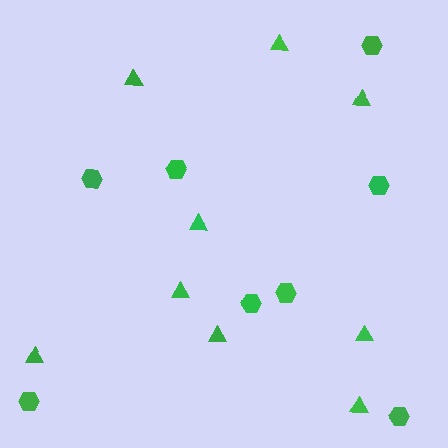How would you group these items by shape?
There are 2 groups: one group of triangles (9) and one group of hexagons (8).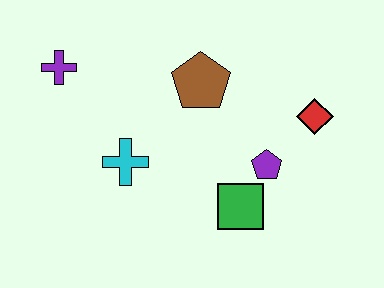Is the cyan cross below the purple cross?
Yes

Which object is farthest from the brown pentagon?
The purple cross is farthest from the brown pentagon.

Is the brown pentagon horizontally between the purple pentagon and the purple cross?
Yes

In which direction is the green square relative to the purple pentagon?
The green square is below the purple pentagon.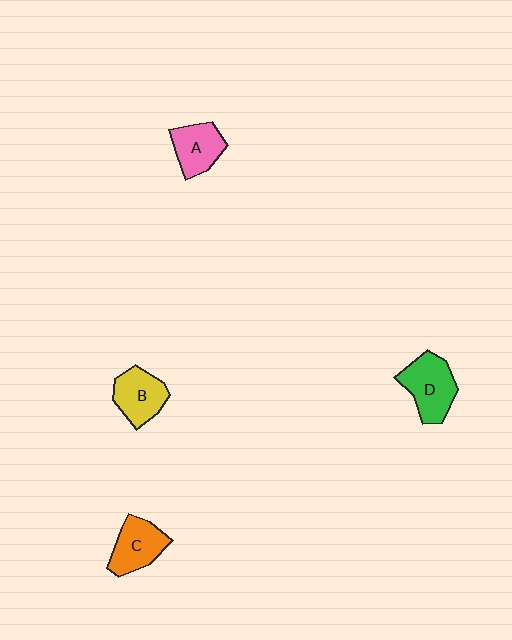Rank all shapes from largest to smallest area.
From largest to smallest: D (green), C (orange), B (yellow), A (pink).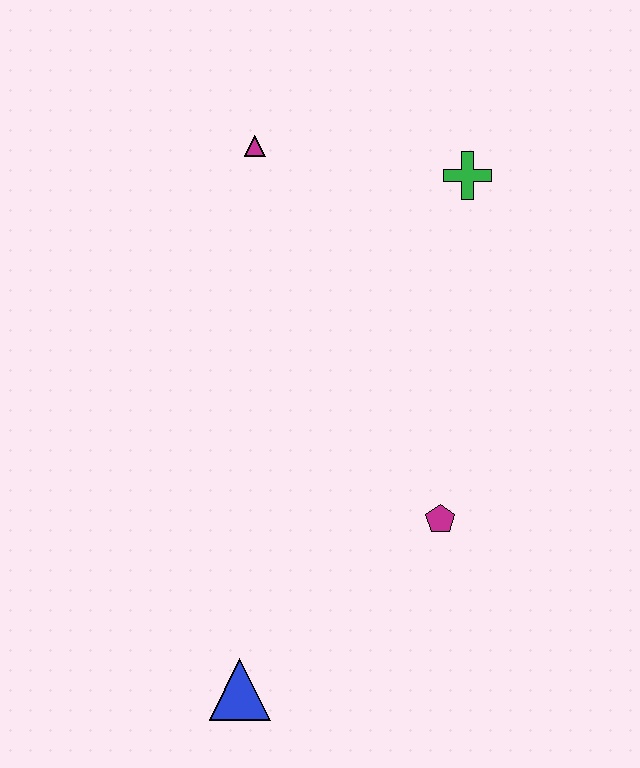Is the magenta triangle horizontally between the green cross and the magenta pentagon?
No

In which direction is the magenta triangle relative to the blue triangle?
The magenta triangle is above the blue triangle.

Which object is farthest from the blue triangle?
The green cross is farthest from the blue triangle.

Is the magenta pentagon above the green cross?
No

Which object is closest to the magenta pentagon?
The blue triangle is closest to the magenta pentagon.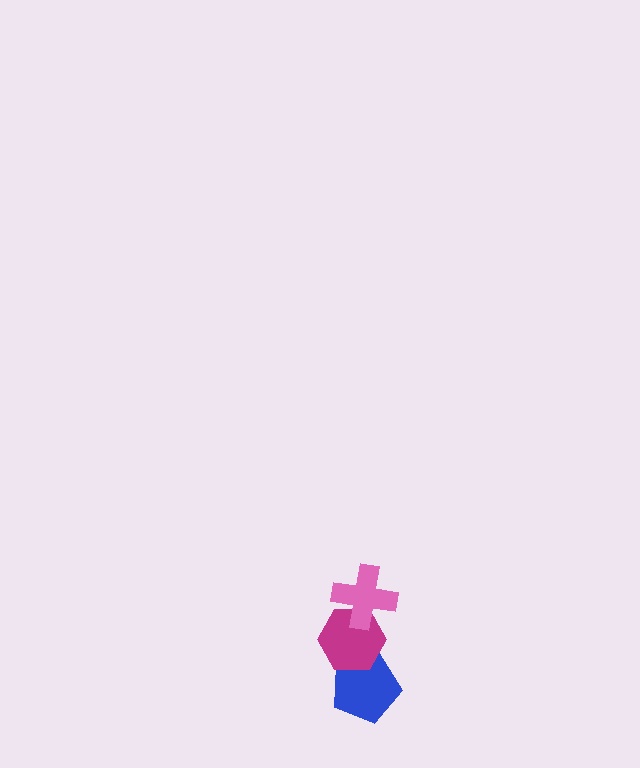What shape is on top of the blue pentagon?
The magenta hexagon is on top of the blue pentagon.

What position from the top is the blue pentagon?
The blue pentagon is 3rd from the top.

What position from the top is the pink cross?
The pink cross is 1st from the top.